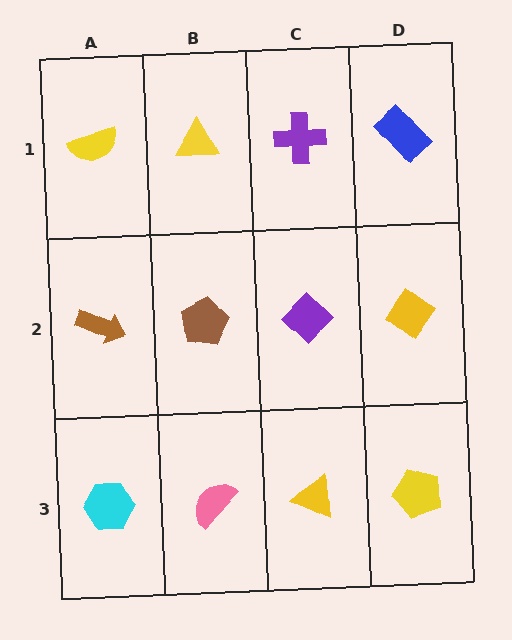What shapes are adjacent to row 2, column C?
A purple cross (row 1, column C), a yellow triangle (row 3, column C), a brown pentagon (row 2, column B), a yellow diamond (row 2, column D).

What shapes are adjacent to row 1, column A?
A brown arrow (row 2, column A), a yellow triangle (row 1, column B).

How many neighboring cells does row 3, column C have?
3.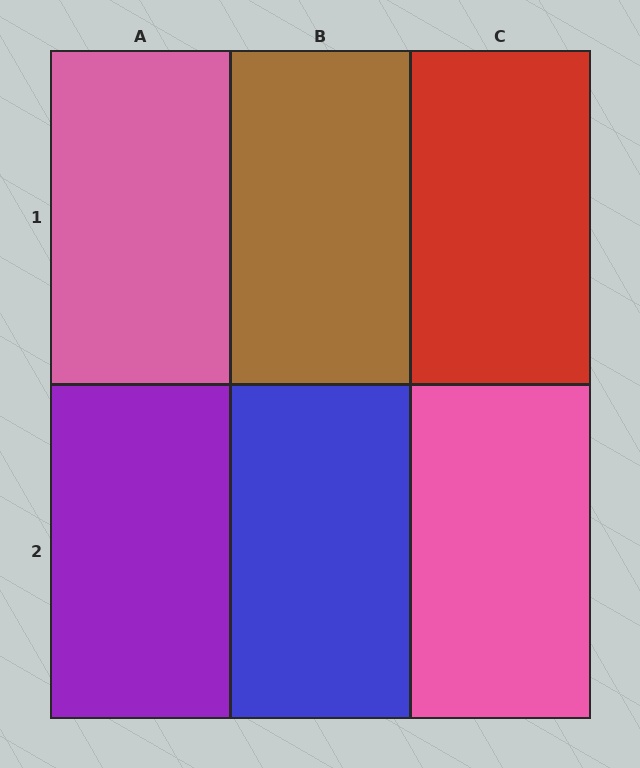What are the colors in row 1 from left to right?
Pink, brown, red.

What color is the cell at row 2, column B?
Blue.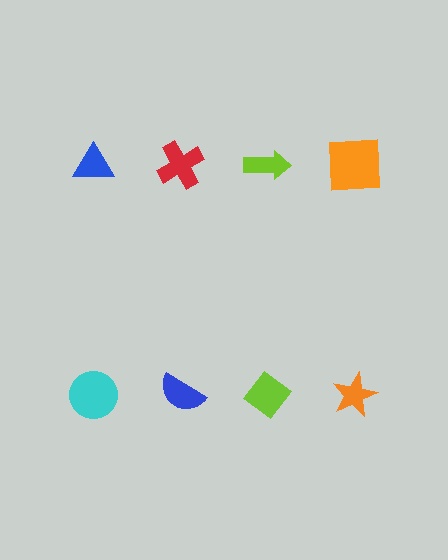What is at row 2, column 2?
A blue semicircle.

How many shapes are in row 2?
4 shapes.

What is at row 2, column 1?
A cyan circle.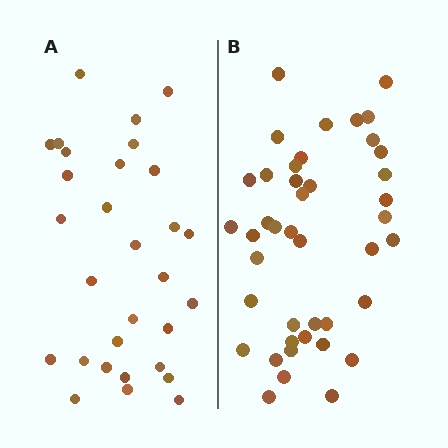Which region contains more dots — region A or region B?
Region B (the right region) has more dots.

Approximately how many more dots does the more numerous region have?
Region B has roughly 12 or so more dots than region A.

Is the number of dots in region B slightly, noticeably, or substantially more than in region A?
Region B has noticeably more, but not dramatically so. The ratio is roughly 1.4 to 1.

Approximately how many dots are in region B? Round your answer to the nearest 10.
About 40 dots. (The exact count is 42, which rounds to 40.)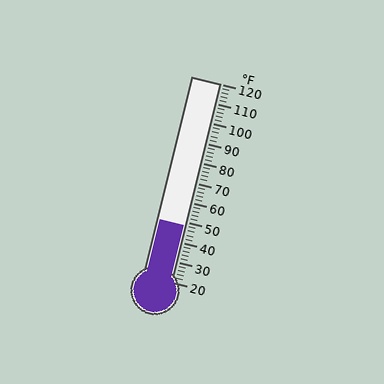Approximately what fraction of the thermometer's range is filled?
The thermometer is filled to approximately 30% of its range.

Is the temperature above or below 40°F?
The temperature is above 40°F.